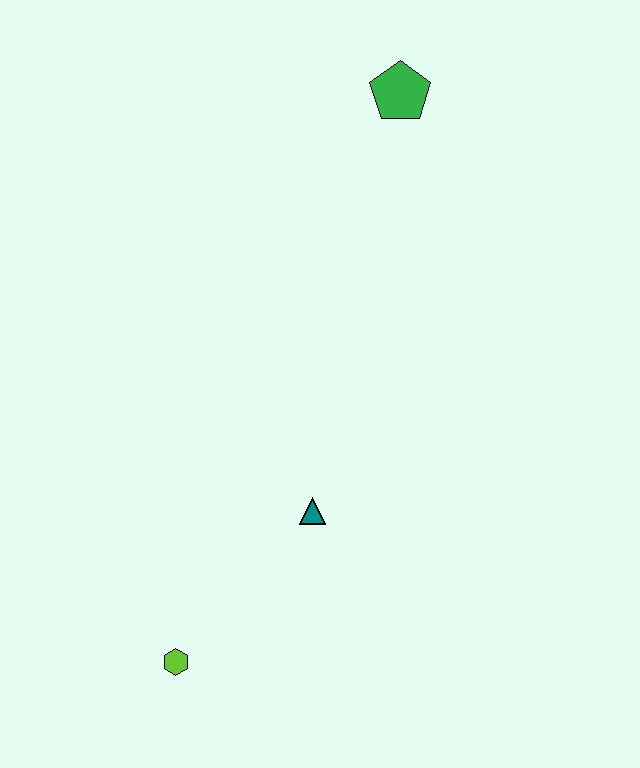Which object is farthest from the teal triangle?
The green pentagon is farthest from the teal triangle.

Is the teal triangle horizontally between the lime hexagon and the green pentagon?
Yes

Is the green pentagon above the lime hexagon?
Yes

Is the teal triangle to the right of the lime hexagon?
Yes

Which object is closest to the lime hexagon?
The teal triangle is closest to the lime hexagon.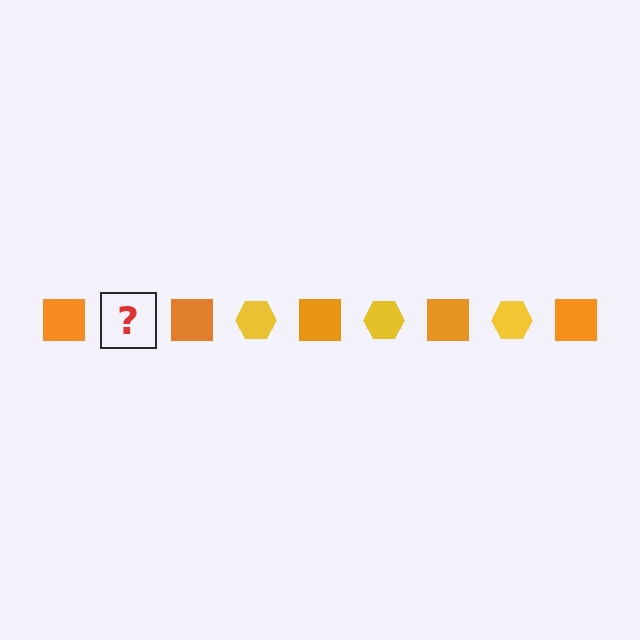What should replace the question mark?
The question mark should be replaced with a yellow hexagon.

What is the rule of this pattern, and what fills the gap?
The rule is that the pattern alternates between orange square and yellow hexagon. The gap should be filled with a yellow hexagon.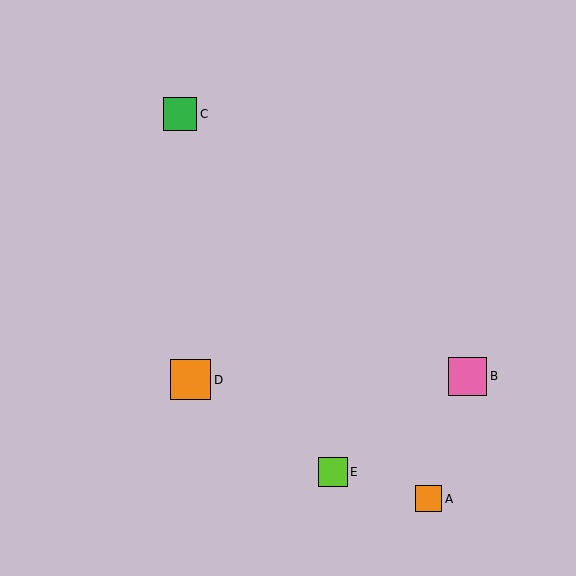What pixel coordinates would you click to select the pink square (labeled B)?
Click at (468, 376) to select the pink square B.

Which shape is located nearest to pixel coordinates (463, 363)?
The pink square (labeled B) at (468, 376) is nearest to that location.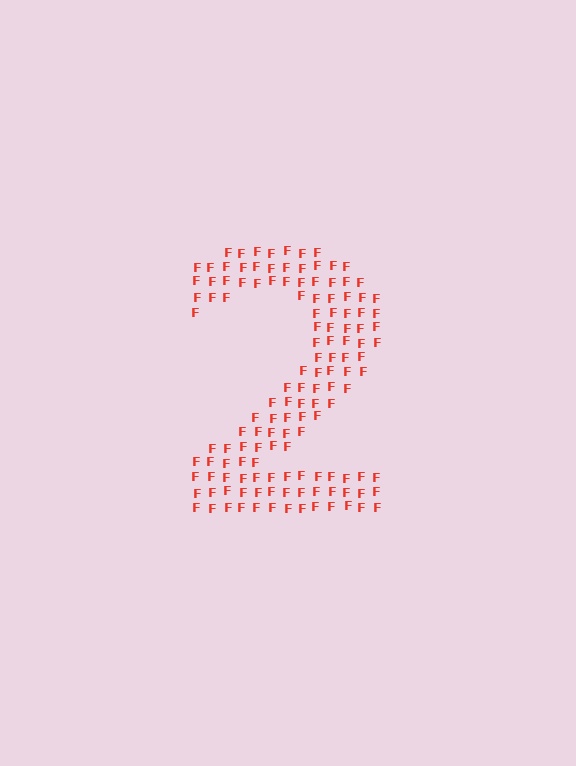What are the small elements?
The small elements are letter F's.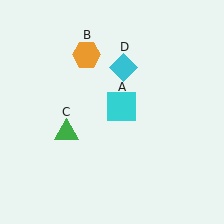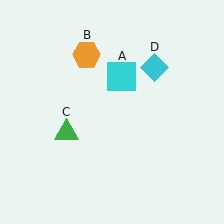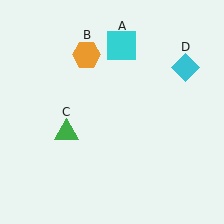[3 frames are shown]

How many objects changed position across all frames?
2 objects changed position: cyan square (object A), cyan diamond (object D).